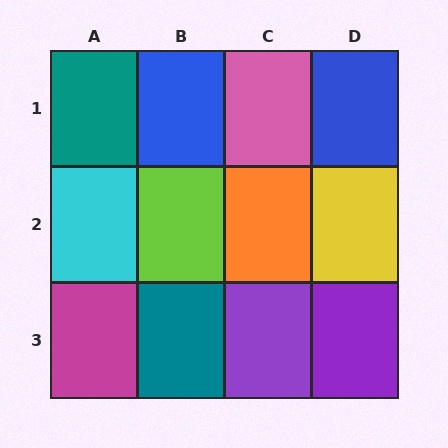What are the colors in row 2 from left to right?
Cyan, lime, orange, yellow.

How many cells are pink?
1 cell is pink.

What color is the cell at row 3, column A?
Magenta.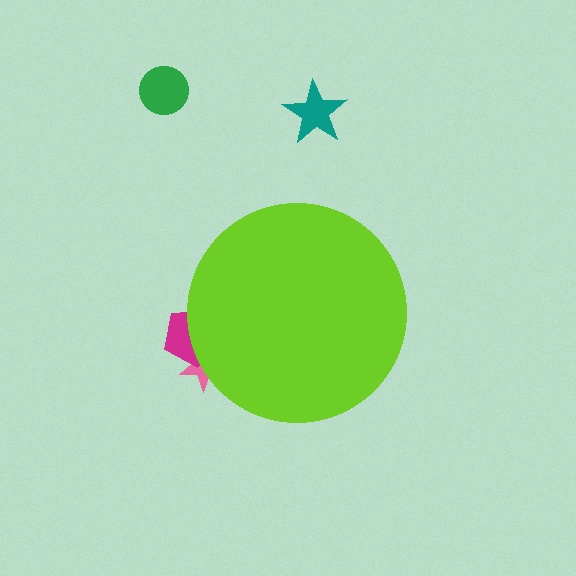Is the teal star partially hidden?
No, the teal star is fully visible.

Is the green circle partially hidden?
No, the green circle is fully visible.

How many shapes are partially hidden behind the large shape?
2 shapes are partially hidden.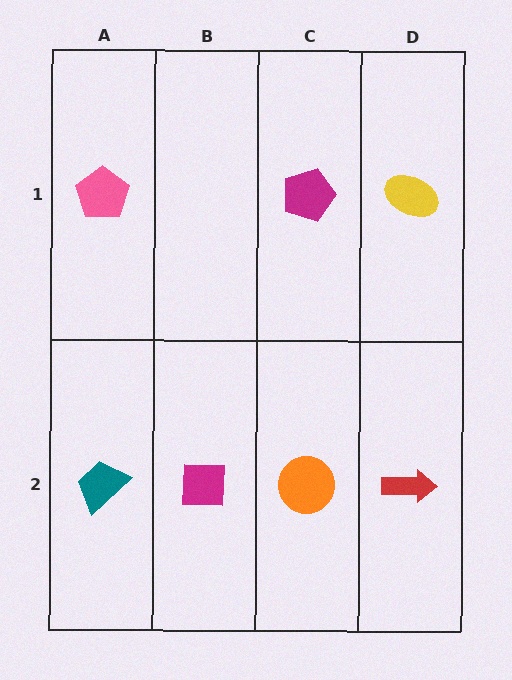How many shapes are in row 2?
4 shapes.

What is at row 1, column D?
A yellow ellipse.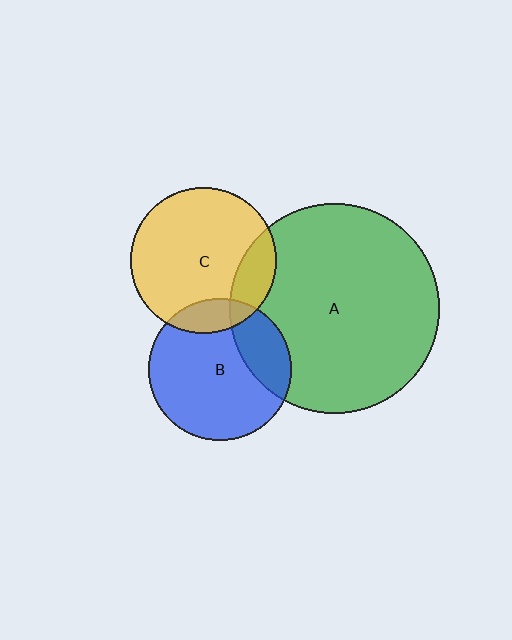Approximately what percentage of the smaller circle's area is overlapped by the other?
Approximately 25%.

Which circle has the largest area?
Circle A (green).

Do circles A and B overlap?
Yes.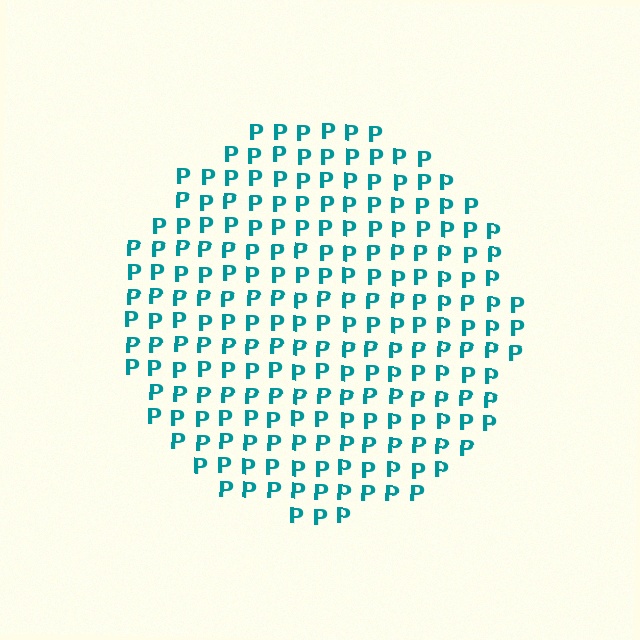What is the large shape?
The large shape is a circle.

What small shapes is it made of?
It is made of small letter P's.